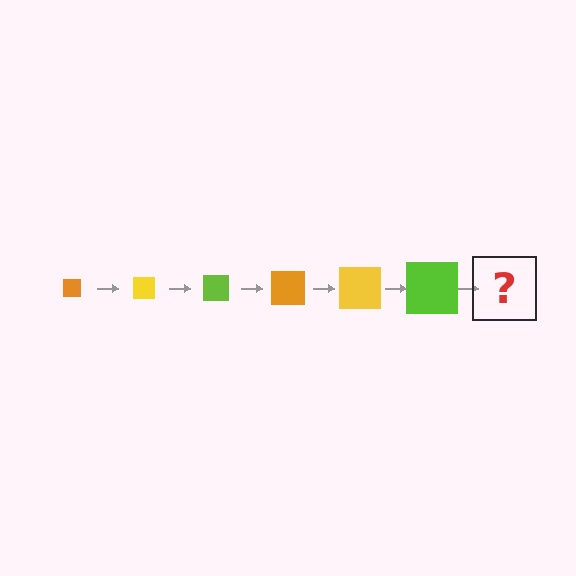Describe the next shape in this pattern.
It should be an orange square, larger than the previous one.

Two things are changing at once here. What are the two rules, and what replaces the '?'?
The two rules are that the square grows larger each step and the color cycles through orange, yellow, and lime. The '?' should be an orange square, larger than the previous one.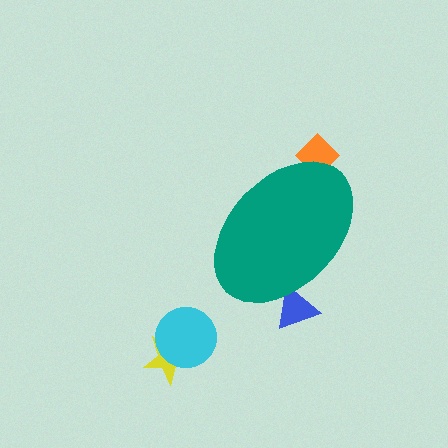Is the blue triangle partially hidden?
Yes, the blue triangle is partially hidden behind the teal ellipse.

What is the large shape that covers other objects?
A teal ellipse.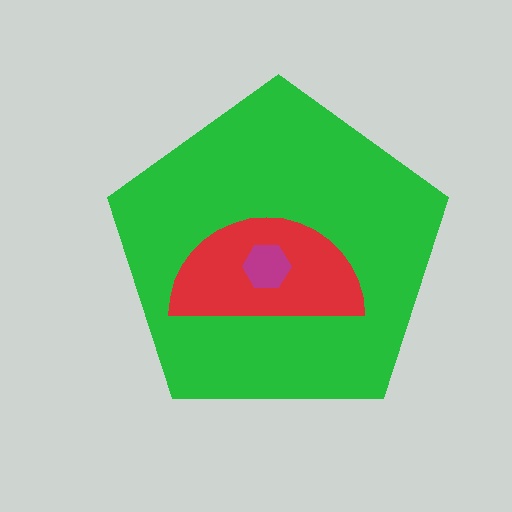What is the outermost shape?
The green pentagon.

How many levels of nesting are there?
3.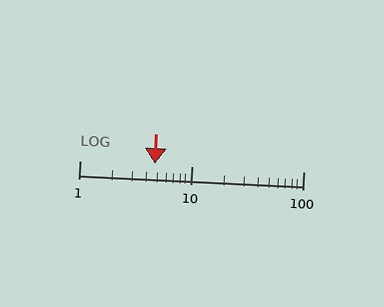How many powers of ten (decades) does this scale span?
The scale spans 2 decades, from 1 to 100.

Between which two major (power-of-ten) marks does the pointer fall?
The pointer is between 1 and 10.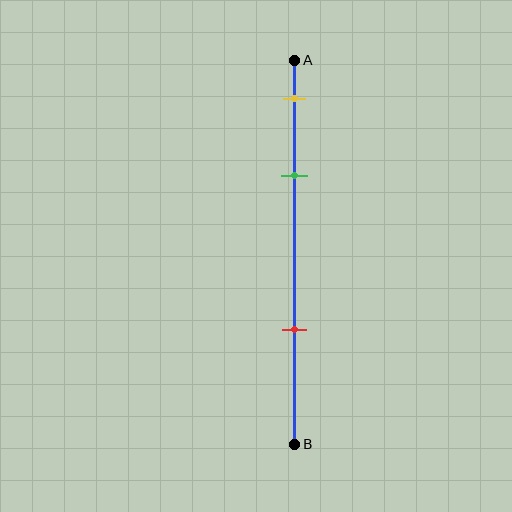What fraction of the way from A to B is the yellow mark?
The yellow mark is approximately 10% (0.1) of the way from A to B.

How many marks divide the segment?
There are 3 marks dividing the segment.